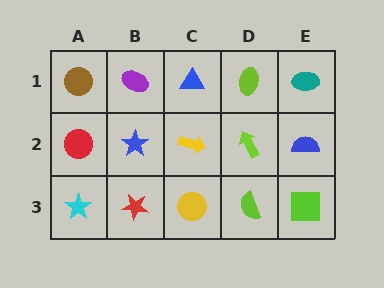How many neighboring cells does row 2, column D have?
4.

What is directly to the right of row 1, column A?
A purple ellipse.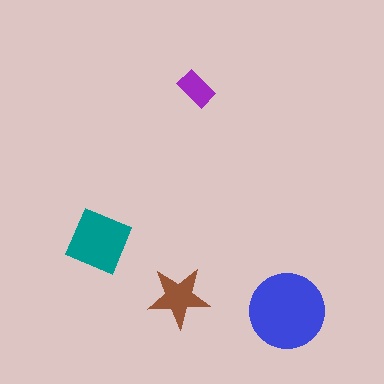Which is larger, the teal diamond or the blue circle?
The blue circle.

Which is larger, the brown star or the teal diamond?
The teal diamond.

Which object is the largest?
The blue circle.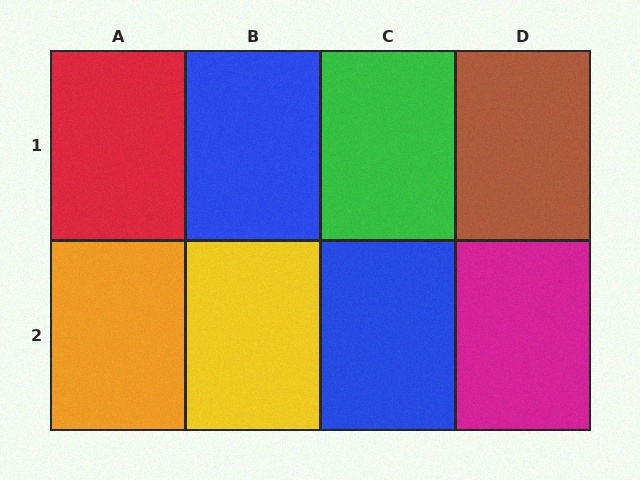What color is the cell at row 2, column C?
Blue.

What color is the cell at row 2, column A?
Orange.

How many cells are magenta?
1 cell is magenta.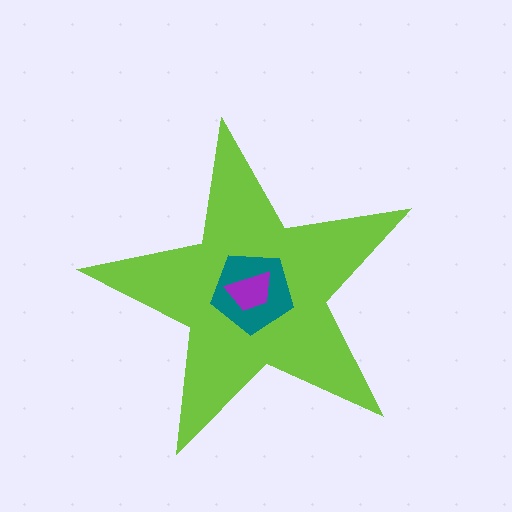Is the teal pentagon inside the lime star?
Yes.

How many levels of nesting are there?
3.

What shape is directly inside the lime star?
The teal pentagon.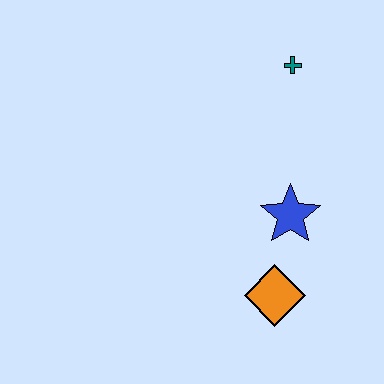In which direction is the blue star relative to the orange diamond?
The blue star is above the orange diamond.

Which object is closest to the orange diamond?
The blue star is closest to the orange diamond.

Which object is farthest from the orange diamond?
The teal cross is farthest from the orange diamond.